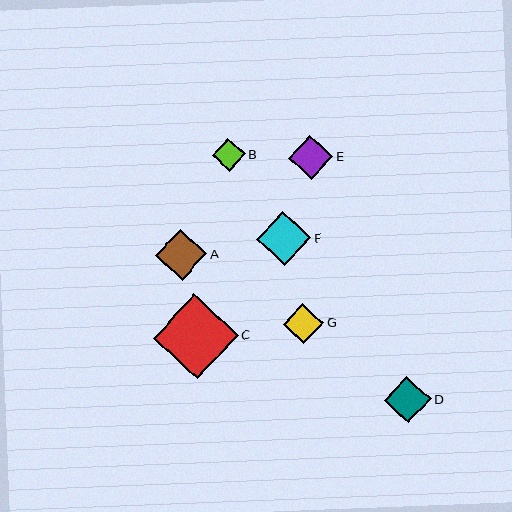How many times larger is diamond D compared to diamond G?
Diamond D is approximately 1.2 times the size of diamond G.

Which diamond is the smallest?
Diamond B is the smallest with a size of approximately 33 pixels.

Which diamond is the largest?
Diamond C is the largest with a size of approximately 85 pixels.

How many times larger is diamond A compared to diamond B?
Diamond A is approximately 1.5 times the size of diamond B.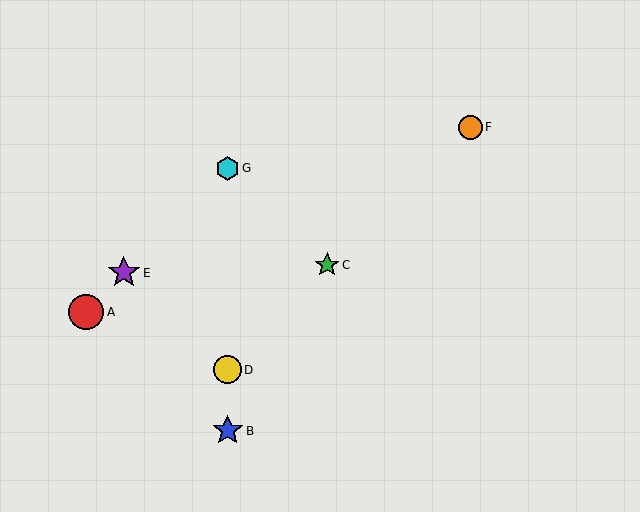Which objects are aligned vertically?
Objects B, D, G are aligned vertically.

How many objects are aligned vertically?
3 objects (B, D, G) are aligned vertically.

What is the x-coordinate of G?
Object G is at x≈228.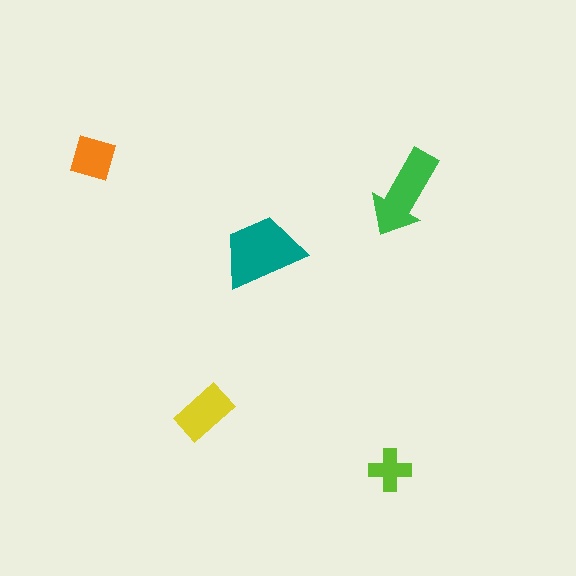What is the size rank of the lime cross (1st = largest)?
5th.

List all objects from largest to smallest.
The teal trapezoid, the green arrow, the yellow rectangle, the orange square, the lime cross.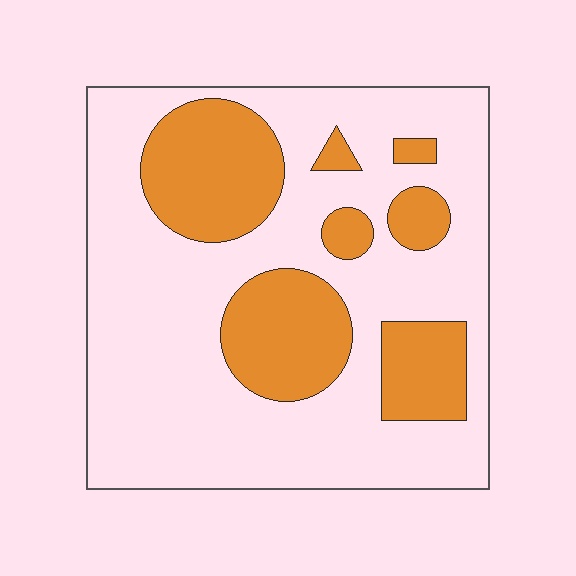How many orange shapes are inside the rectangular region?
7.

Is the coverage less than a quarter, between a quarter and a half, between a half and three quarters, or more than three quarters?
Between a quarter and a half.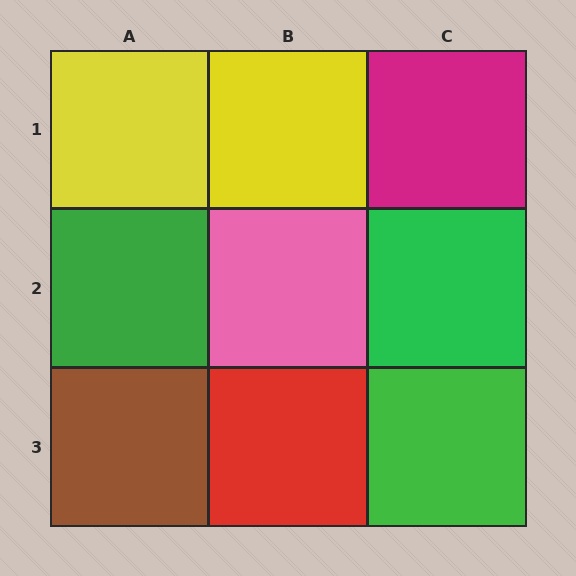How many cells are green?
3 cells are green.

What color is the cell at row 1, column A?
Yellow.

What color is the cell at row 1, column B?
Yellow.